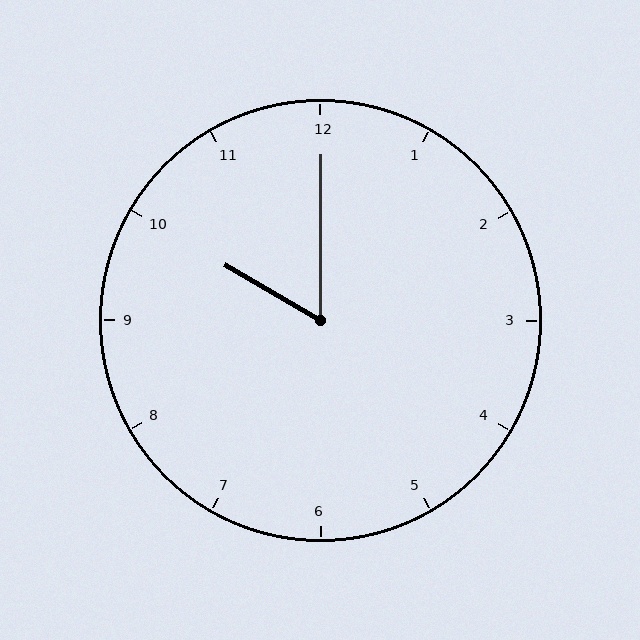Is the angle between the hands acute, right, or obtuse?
It is acute.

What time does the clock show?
10:00.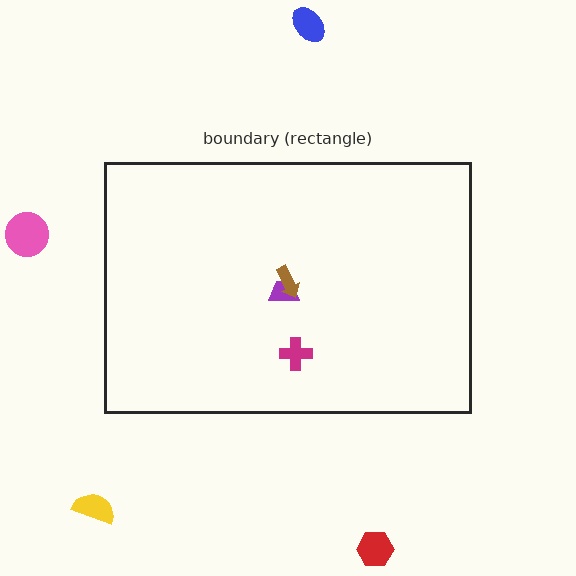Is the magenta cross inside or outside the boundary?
Inside.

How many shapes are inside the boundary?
3 inside, 4 outside.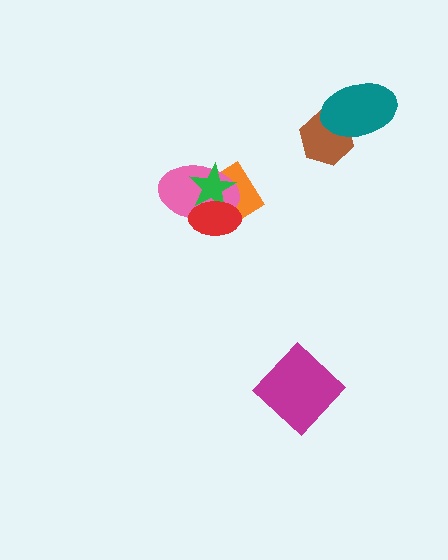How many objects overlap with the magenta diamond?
0 objects overlap with the magenta diamond.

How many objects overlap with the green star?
3 objects overlap with the green star.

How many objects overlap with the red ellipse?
3 objects overlap with the red ellipse.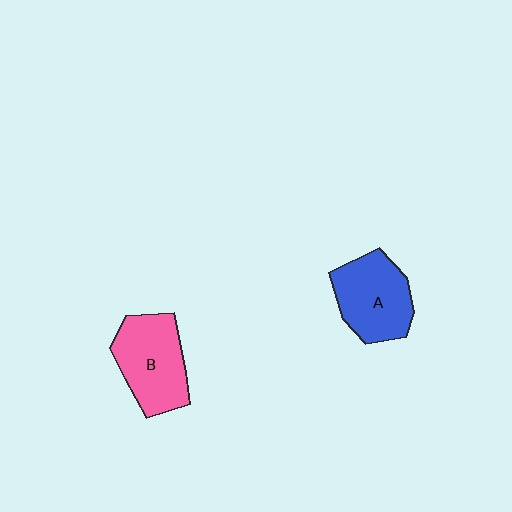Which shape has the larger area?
Shape B (pink).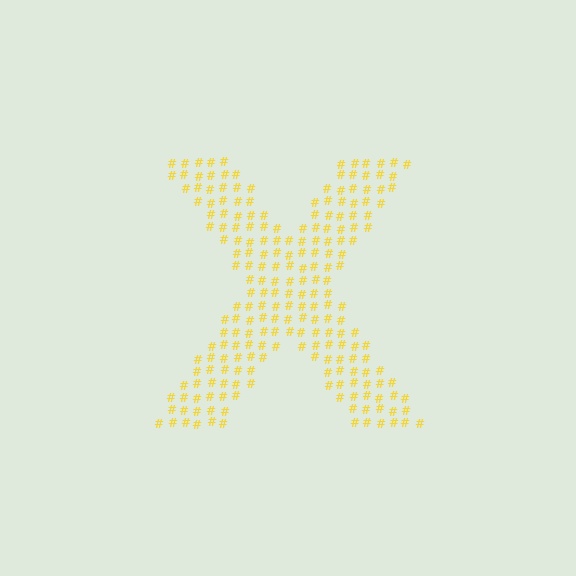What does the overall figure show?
The overall figure shows the letter X.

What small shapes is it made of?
It is made of small hash symbols.